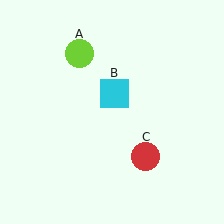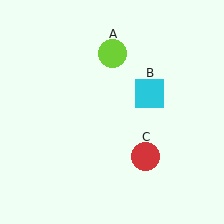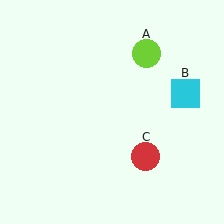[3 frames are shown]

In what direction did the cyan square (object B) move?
The cyan square (object B) moved right.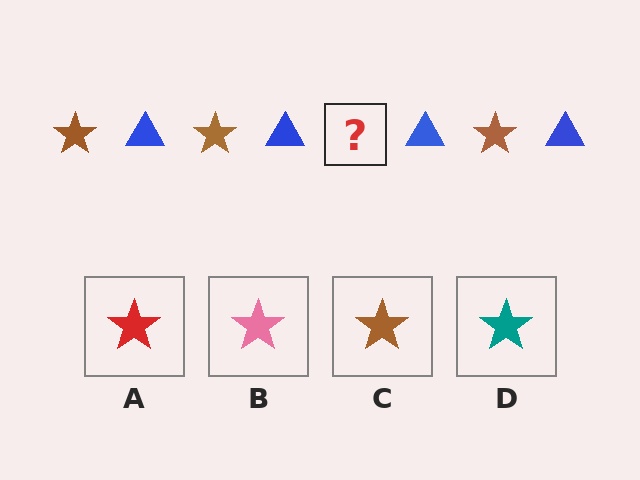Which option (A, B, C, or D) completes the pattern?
C.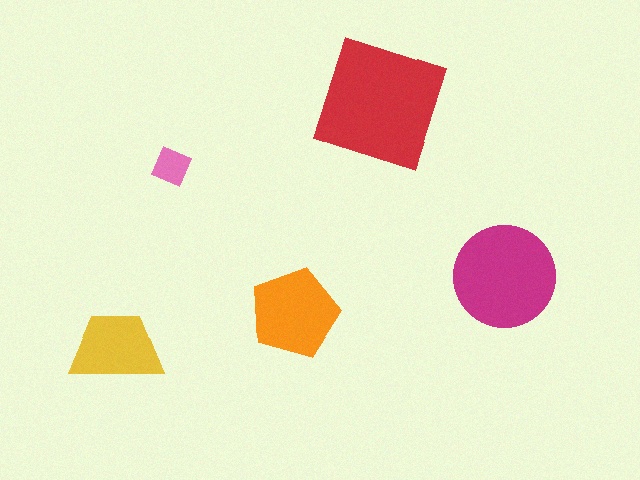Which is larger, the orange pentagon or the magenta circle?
The magenta circle.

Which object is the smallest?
The pink diamond.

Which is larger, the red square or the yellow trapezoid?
The red square.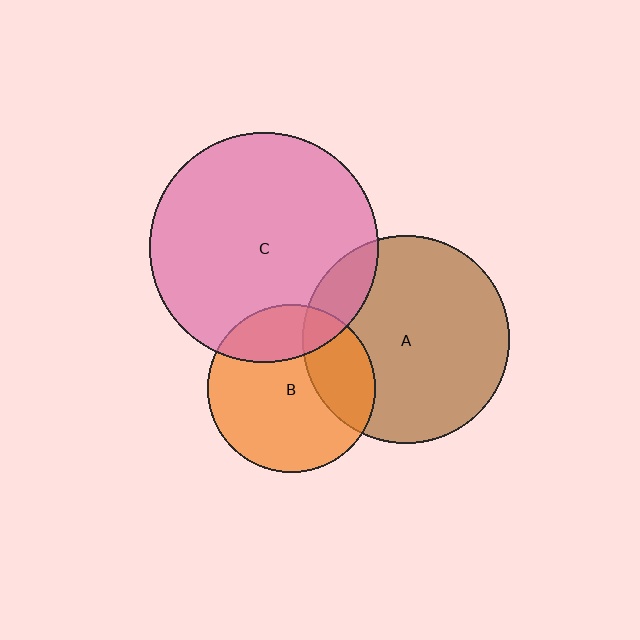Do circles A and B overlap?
Yes.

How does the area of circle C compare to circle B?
Approximately 1.9 times.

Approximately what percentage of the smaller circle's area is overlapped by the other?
Approximately 25%.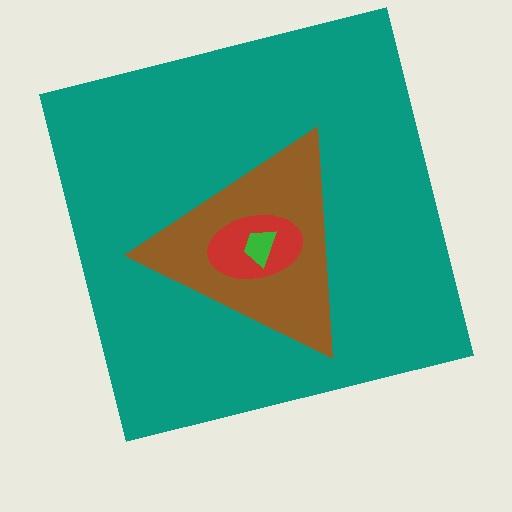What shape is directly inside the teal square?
The brown triangle.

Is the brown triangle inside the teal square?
Yes.